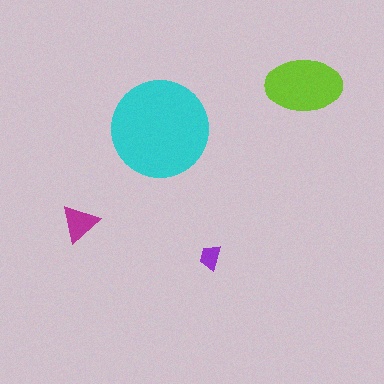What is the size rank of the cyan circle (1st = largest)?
1st.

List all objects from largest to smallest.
The cyan circle, the lime ellipse, the magenta triangle, the purple trapezoid.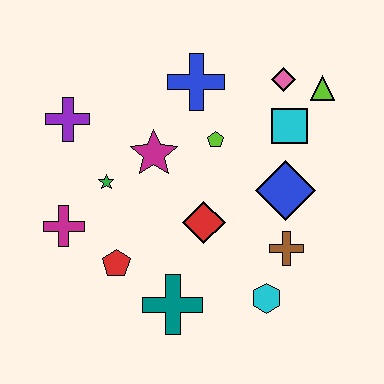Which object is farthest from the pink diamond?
The magenta cross is farthest from the pink diamond.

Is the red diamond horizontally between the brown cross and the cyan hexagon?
No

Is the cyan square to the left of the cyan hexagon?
No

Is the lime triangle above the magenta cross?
Yes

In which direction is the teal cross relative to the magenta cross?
The teal cross is to the right of the magenta cross.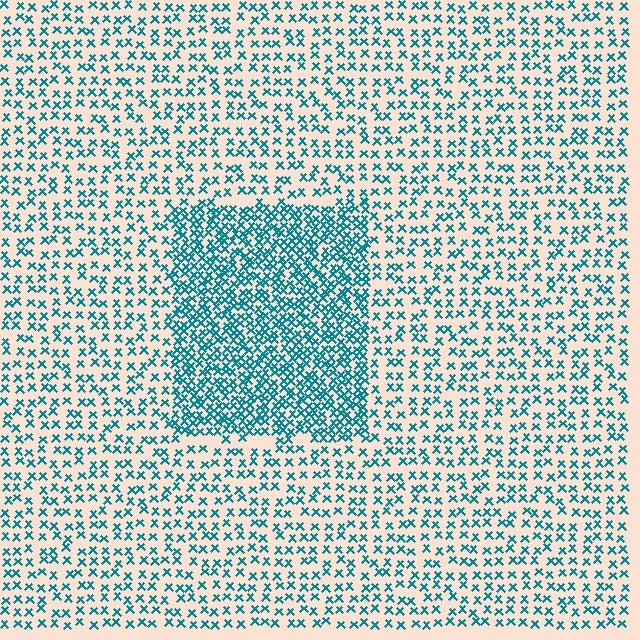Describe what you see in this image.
The image contains small teal elements arranged at two different densities. A rectangle-shaped region is visible where the elements are more densely packed than the surrounding area.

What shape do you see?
I see a rectangle.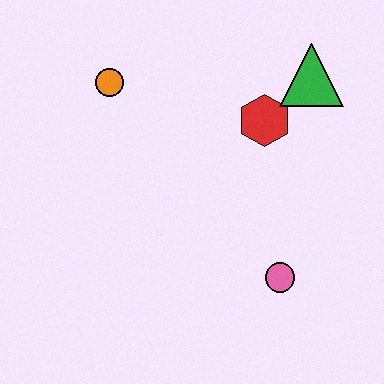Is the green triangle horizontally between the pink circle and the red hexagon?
No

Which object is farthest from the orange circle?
The pink circle is farthest from the orange circle.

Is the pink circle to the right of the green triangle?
No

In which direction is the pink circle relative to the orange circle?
The pink circle is below the orange circle.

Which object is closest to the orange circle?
The red hexagon is closest to the orange circle.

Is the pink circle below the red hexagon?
Yes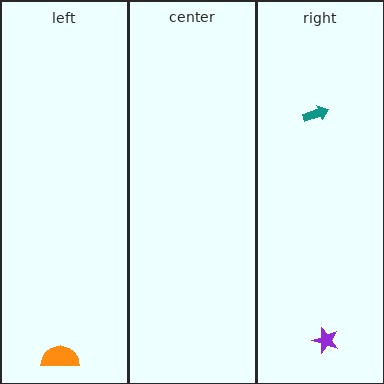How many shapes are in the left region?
1.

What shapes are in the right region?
The teal arrow, the purple star.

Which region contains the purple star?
The right region.